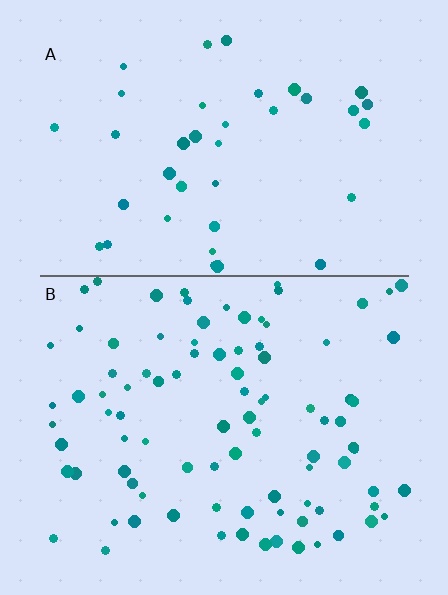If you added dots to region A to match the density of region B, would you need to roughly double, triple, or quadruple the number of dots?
Approximately double.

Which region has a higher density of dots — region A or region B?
B (the bottom).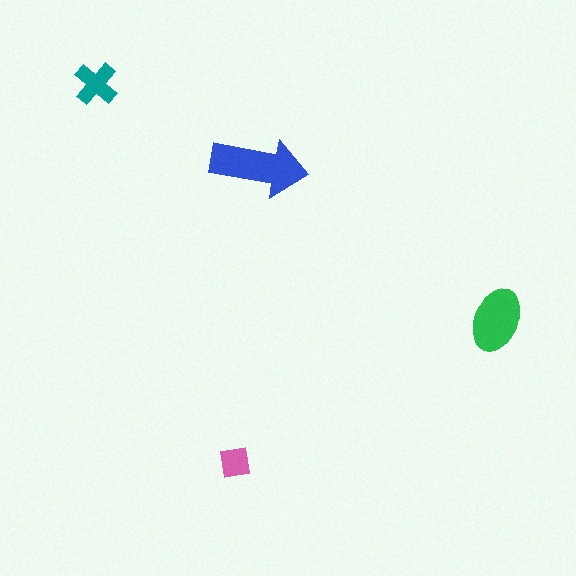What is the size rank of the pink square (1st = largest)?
4th.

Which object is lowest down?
The pink square is bottommost.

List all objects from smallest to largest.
The pink square, the teal cross, the green ellipse, the blue arrow.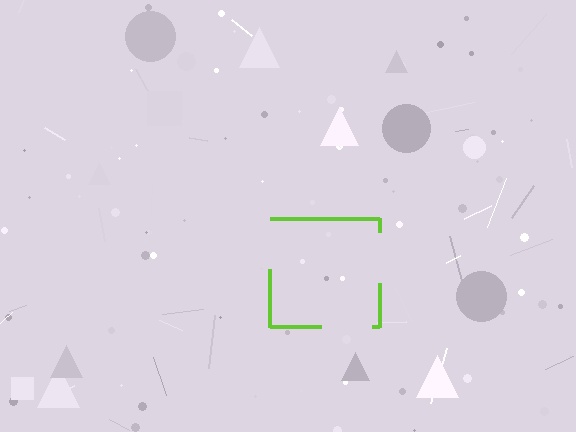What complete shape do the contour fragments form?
The contour fragments form a square.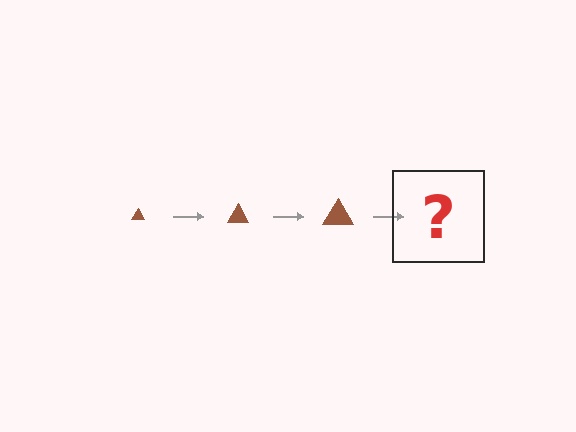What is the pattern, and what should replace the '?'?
The pattern is that the triangle gets progressively larger each step. The '?' should be a brown triangle, larger than the previous one.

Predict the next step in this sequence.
The next step is a brown triangle, larger than the previous one.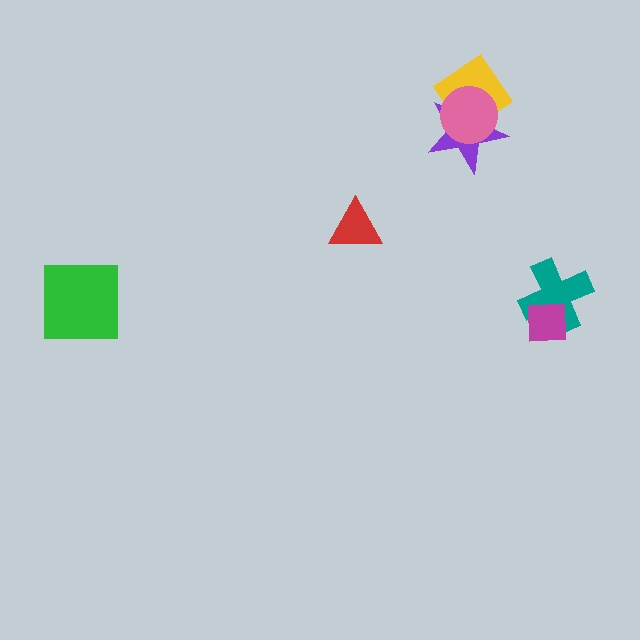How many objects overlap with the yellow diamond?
2 objects overlap with the yellow diamond.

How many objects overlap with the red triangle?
0 objects overlap with the red triangle.